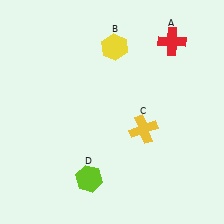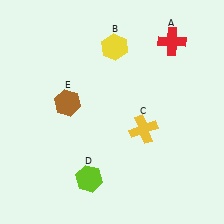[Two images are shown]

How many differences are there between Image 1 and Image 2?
There is 1 difference between the two images.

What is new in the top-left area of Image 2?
A brown hexagon (E) was added in the top-left area of Image 2.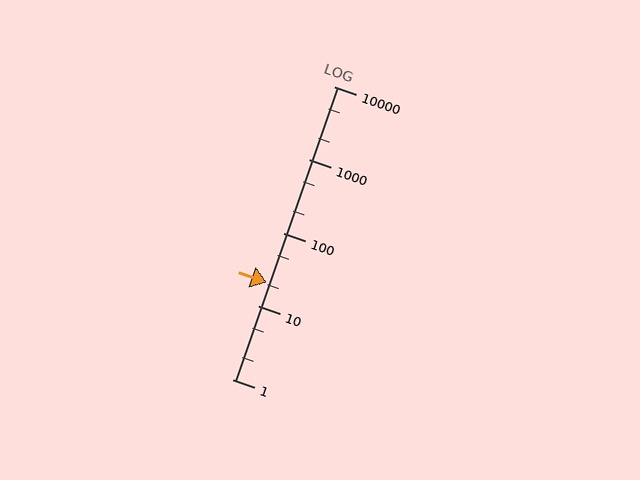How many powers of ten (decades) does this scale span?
The scale spans 4 decades, from 1 to 10000.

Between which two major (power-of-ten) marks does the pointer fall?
The pointer is between 10 and 100.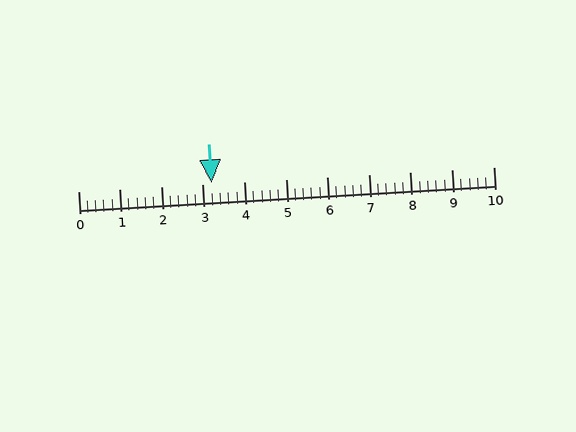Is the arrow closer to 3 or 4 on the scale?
The arrow is closer to 3.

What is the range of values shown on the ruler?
The ruler shows values from 0 to 10.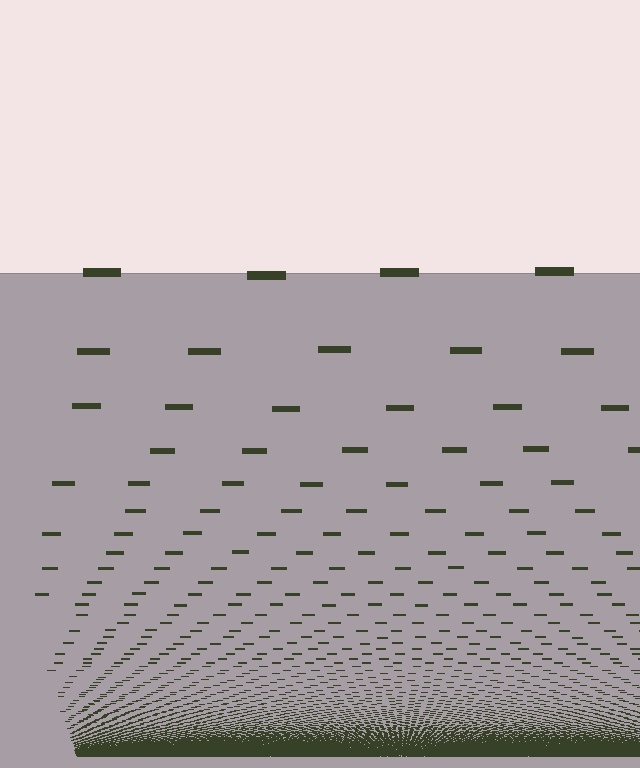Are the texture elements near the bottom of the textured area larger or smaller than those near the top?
Smaller. The gradient is inverted — elements near the bottom are smaller and denser.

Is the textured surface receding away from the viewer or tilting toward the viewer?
The surface appears to tilt toward the viewer. Texture elements get larger and sparser toward the top.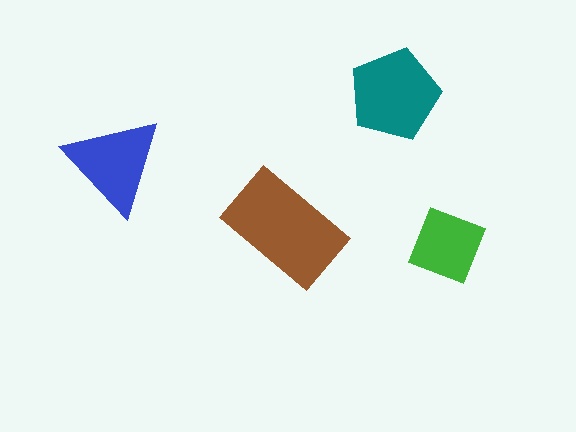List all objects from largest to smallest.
The brown rectangle, the teal pentagon, the blue triangle, the green square.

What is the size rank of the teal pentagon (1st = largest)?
2nd.